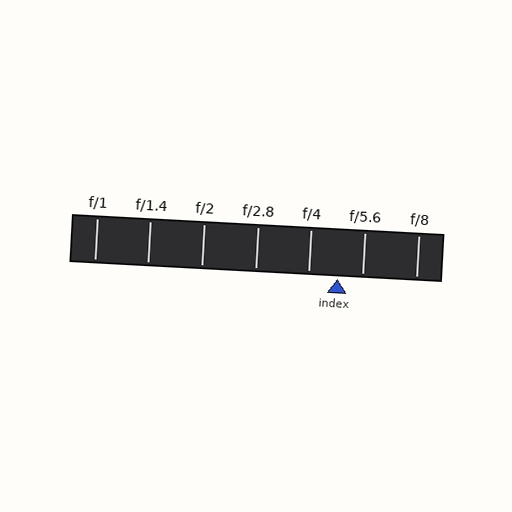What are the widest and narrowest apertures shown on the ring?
The widest aperture shown is f/1 and the narrowest is f/8.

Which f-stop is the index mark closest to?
The index mark is closest to f/5.6.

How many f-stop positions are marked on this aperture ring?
There are 7 f-stop positions marked.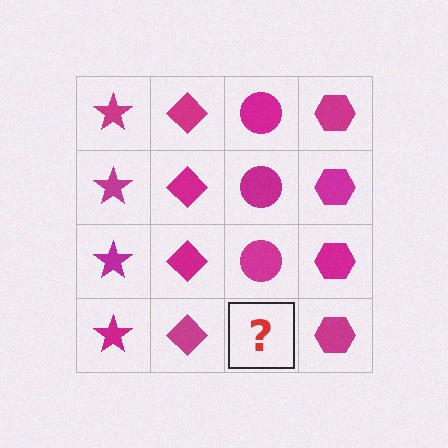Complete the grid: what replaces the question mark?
The question mark should be replaced with a magenta circle.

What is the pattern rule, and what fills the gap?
The rule is that each column has a consistent shape. The gap should be filled with a magenta circle.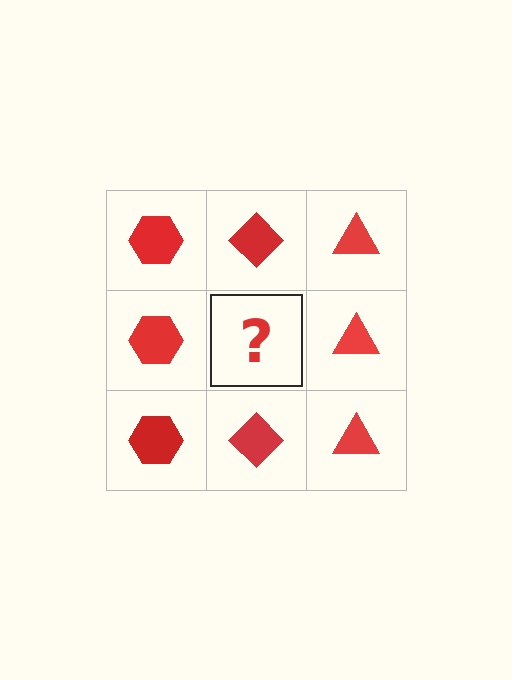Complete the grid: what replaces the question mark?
The question mark should be replaced with a red diamond.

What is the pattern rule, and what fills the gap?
The rule is that each column has a consistent shape. The gap should be filled with a red diamond.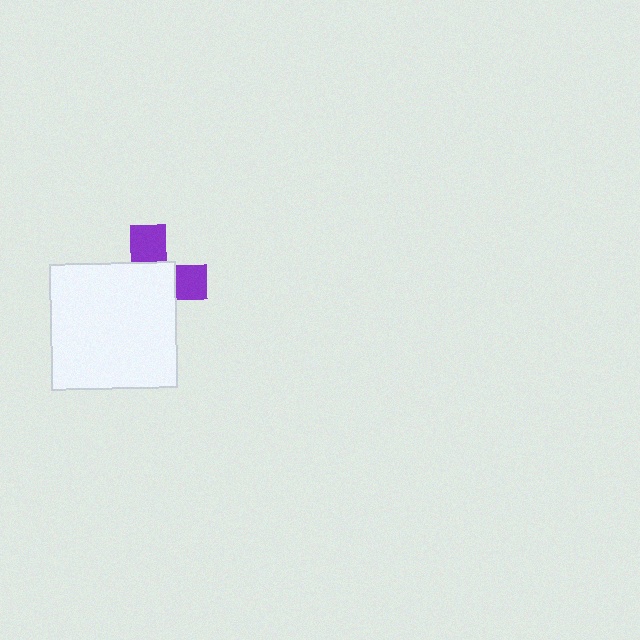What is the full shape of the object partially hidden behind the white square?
The partially hidden object is a purple cross.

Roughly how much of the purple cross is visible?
A small part of it is visible (roughly 34%).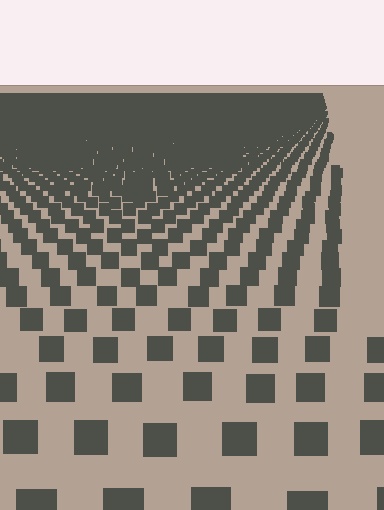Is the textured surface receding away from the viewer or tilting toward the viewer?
The surface is receding away from the viewer. Texture elements get smaller and denser toward the top.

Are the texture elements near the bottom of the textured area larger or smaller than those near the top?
Larger. Near the bottom, elements are closer to the viewer and appear at a bigger on-screen size.